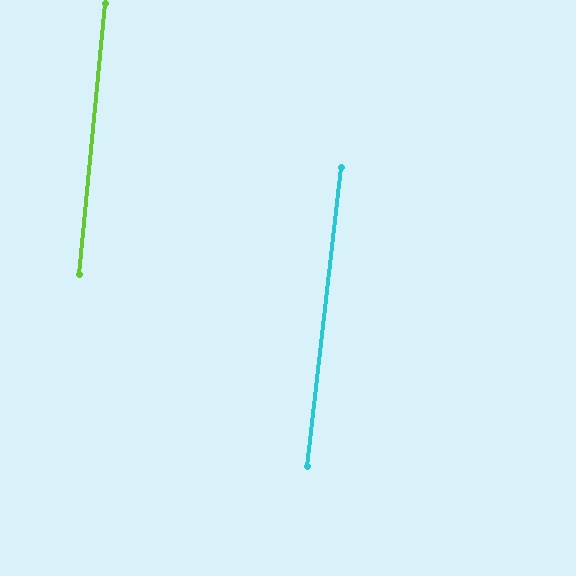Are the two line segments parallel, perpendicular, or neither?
Parallel — their directions differ by only 1.0°.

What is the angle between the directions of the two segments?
Approximately 1 degree.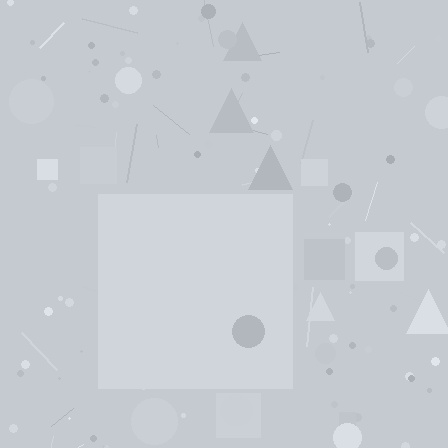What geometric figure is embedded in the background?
A square is embedded in the background.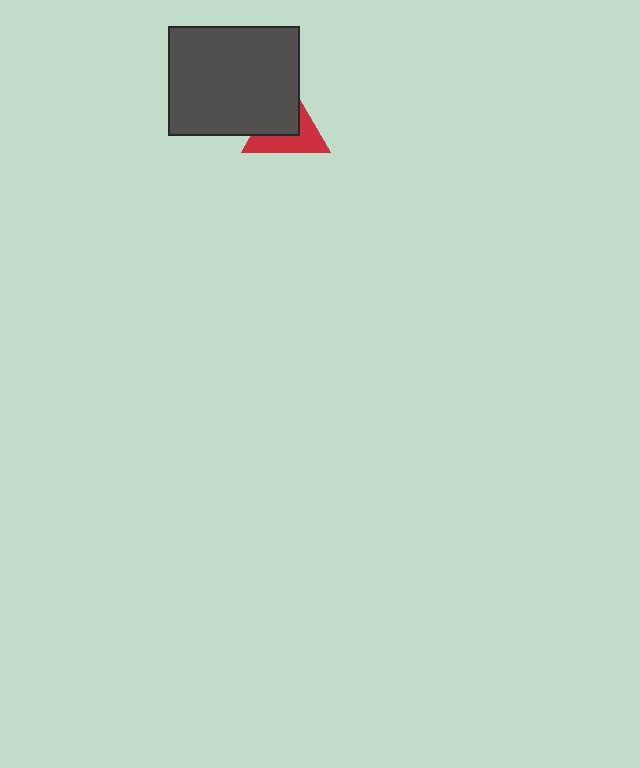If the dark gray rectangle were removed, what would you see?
You would see the complete red triangle.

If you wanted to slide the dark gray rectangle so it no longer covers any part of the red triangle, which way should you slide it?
Slide it toward the upper-left — that is the most direct way to separate the two shapes.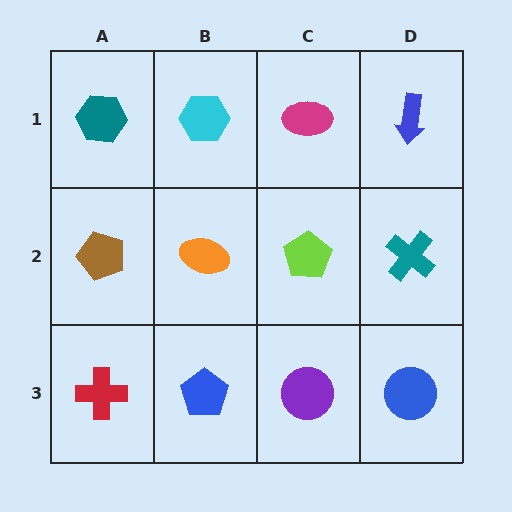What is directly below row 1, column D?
A teal cross.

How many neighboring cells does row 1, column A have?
2.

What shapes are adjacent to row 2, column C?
A magenta ellipse (row 1, column C), a purple circle (row 3, column C), an orange ellipse (row 2, column B), a teal cross (row 2, column D).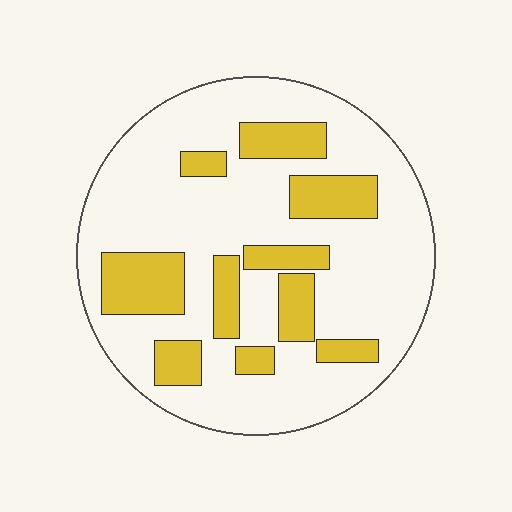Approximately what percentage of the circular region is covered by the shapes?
Approximately 25%.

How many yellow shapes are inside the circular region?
10.